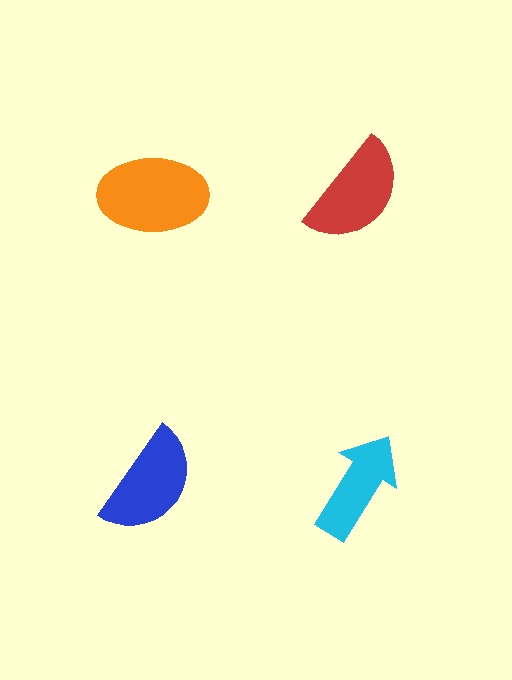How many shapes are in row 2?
2 shapes.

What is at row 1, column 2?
A red semicircle.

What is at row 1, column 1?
An orange ellipse.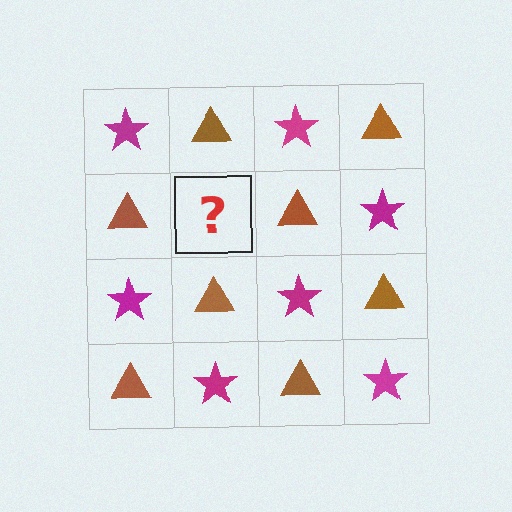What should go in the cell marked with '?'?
The missing cell should contain a magenta star.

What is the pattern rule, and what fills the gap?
The rule is that it alternates magenta star and brown triangle in a checkerboard pattern. The gap should be filled with a magenta star.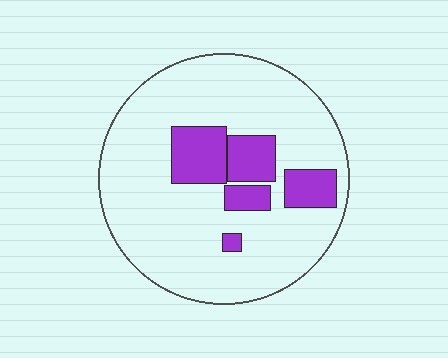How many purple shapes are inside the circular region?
5.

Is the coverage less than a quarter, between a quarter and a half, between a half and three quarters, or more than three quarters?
Less than a quarter.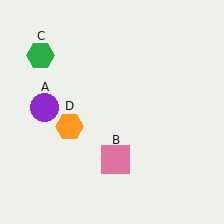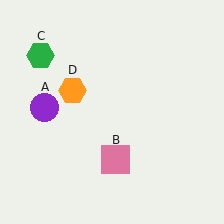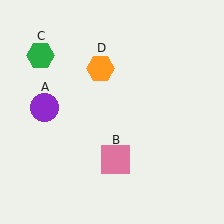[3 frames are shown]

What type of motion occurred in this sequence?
The orange hexagon (object D) rotated clockwise around the center of the scene.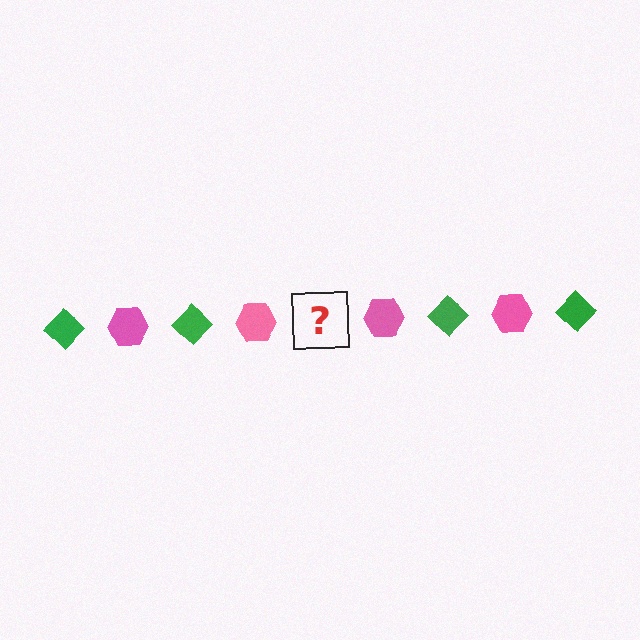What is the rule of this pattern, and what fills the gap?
The rule is that the pattern alternates between green diamond and pink hexagon. The gap should be filled with a green diamond.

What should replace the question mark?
The question mark should be replaced with a green diamond.